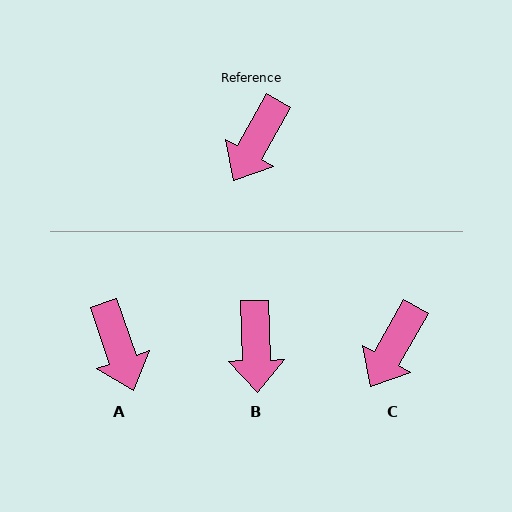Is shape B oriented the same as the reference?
No, it is off by about 31 degrees.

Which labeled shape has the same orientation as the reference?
C.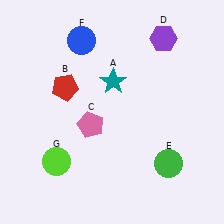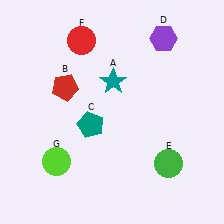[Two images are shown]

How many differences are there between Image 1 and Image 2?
There are 2 differences between the two images.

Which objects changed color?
C changed from pink to teal. F changed from blue to red.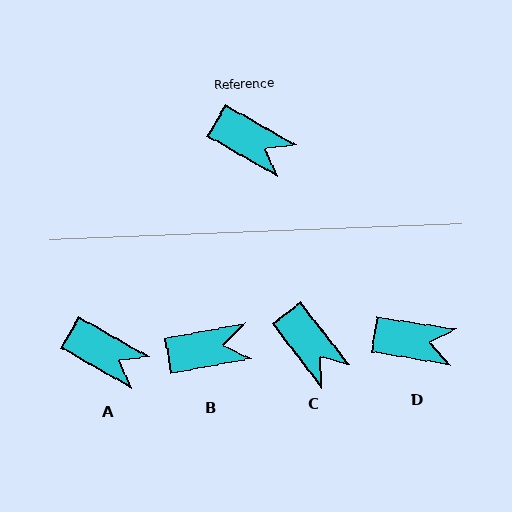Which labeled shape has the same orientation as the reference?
A.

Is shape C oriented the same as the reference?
No, it is off by about 23 degrees.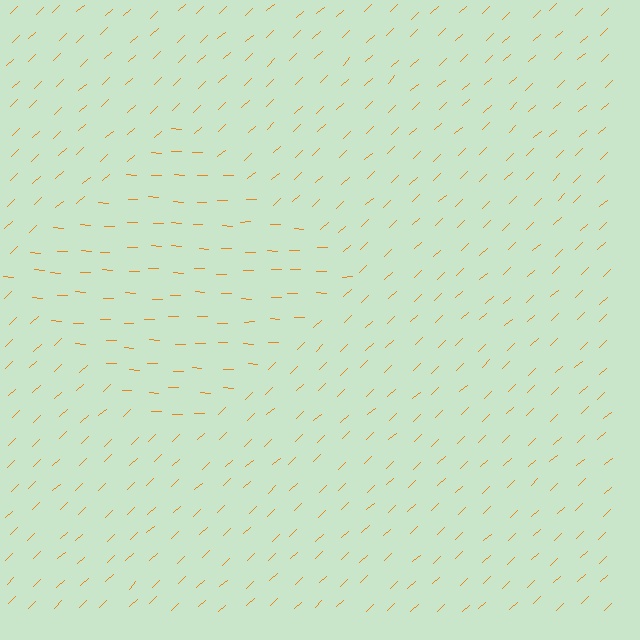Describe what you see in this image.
The image is filled with small orange line segments. A diamond region in the image has lines oriented differently from the surrounding lines, creating a visible texture boundary.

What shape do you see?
I see a diamond.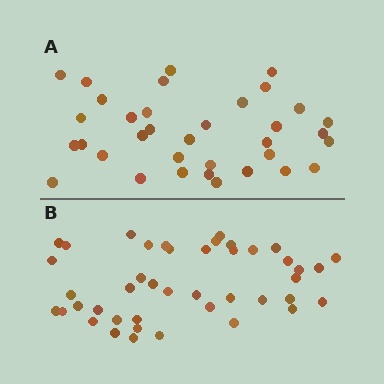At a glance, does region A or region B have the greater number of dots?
Region B (the bottom region) has more dots.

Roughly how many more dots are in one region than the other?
Region B has roughly 8 or so more dots than region A.